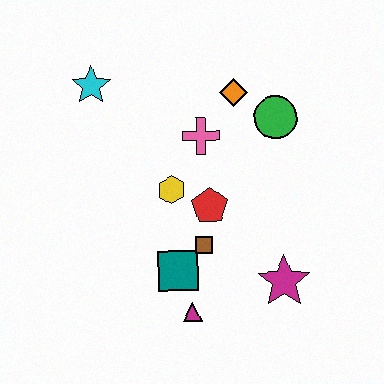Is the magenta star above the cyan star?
No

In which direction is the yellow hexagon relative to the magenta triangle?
The yellow hexagon is above the magenta triangle.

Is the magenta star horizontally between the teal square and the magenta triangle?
No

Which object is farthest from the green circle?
The magenta triangle is farthest from the green circle.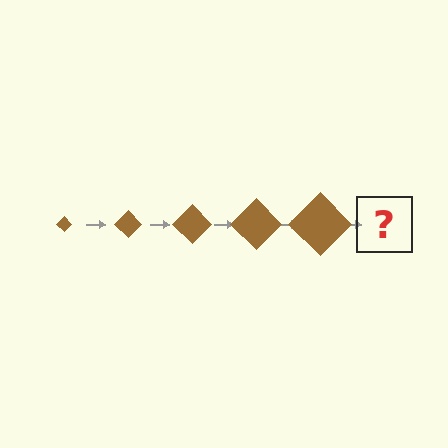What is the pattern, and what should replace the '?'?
The pattern is that the diamond gets progressively larger each step. The '?' should be a brown diamond, larger than the previous one.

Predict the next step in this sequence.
The next step is a brown diamond, larger than the previous one.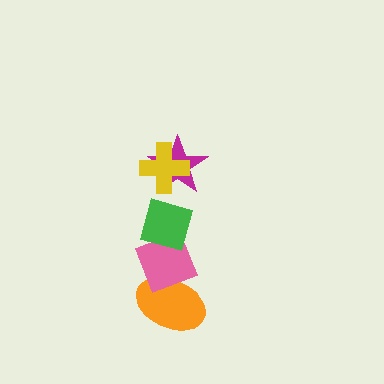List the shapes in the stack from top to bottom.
From top to bottom: the yellow cross, the magenta star, the green diamond, the pink diamond, the orange ellipse.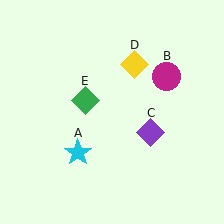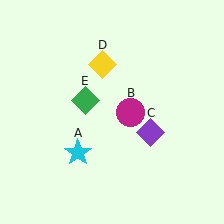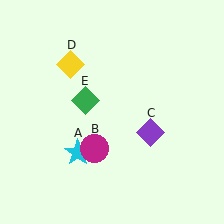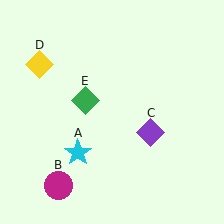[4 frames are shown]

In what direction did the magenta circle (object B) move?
The magenta circle (object B) moved down and to the left.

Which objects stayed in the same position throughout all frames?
Cyan star (object A) and purple diamond (object C) and green diamond (object E) remained stationary.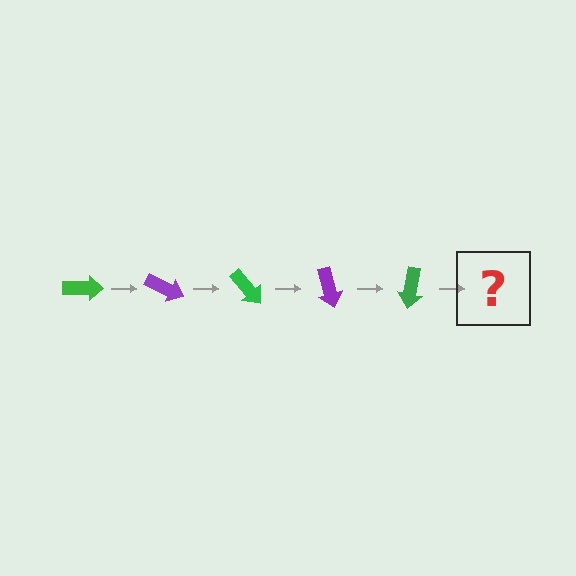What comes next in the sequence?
The next element should be a purple arrow, rotated 125 degrees from the start.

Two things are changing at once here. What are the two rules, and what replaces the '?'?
The two rules are that it rotates 25 degrees each step and the color cycles through green and purple. The '?' should be a purple arrow, rotated 125 degrees from the start.